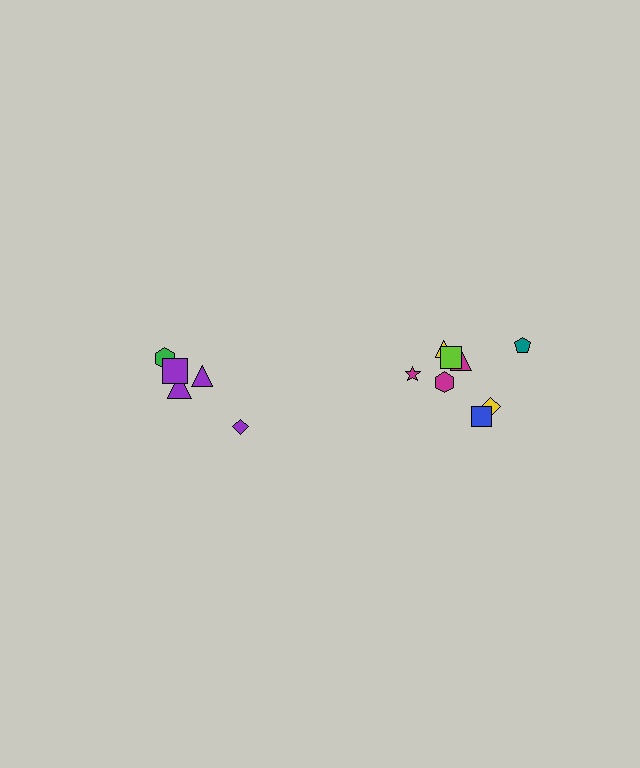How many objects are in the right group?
There are 8 objects.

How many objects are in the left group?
There are 5 objects.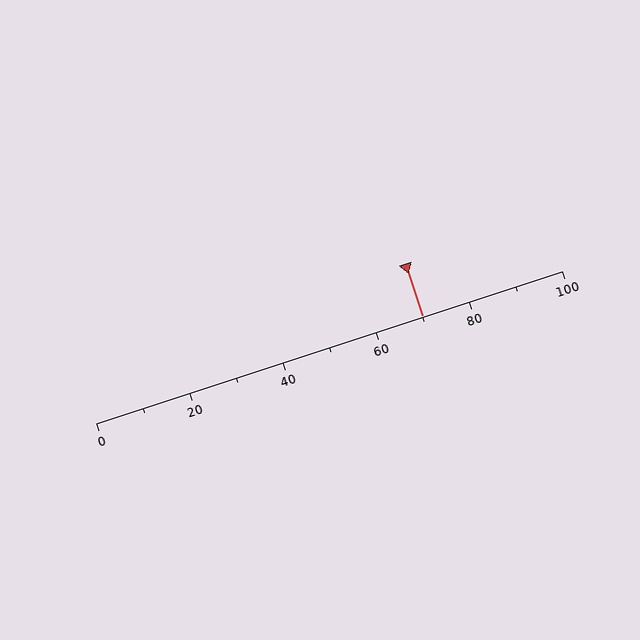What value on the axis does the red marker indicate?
The marker indicates approximately 70.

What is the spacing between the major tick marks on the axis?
The major ticks are spaced 20 apart.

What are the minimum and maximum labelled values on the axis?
The axis runs from 0 to 100.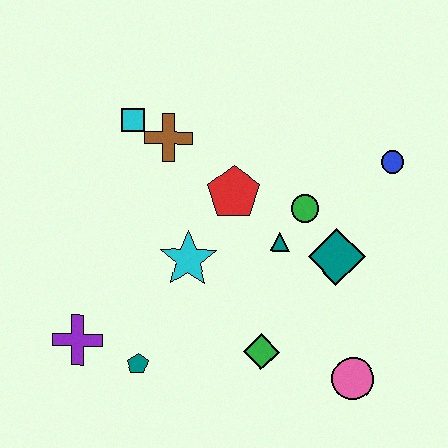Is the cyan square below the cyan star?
No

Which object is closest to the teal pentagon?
The purple cross is closest to the teal pentagon.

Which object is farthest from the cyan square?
The pink circle is farthest from the cyan square.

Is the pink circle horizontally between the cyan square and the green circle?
No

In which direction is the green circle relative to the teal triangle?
The green circle is above the teal triangle.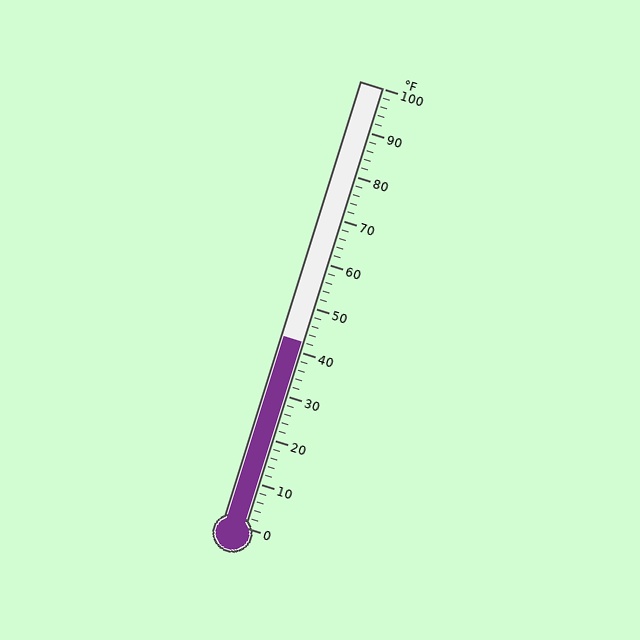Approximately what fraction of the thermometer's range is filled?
The thermometer is filled to approximately 40% of its range.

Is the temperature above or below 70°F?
The temperature is below 70°F.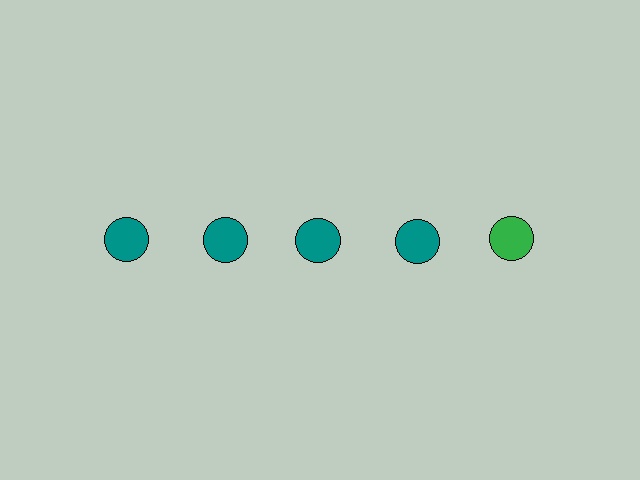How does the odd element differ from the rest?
It has a different color: green instead of teal.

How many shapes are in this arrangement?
There are 5 shapes arranged in a grid pattern.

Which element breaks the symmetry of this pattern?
The green circle in the top row, rightmost column breaks the symmetry. All other shapes are teal circles.